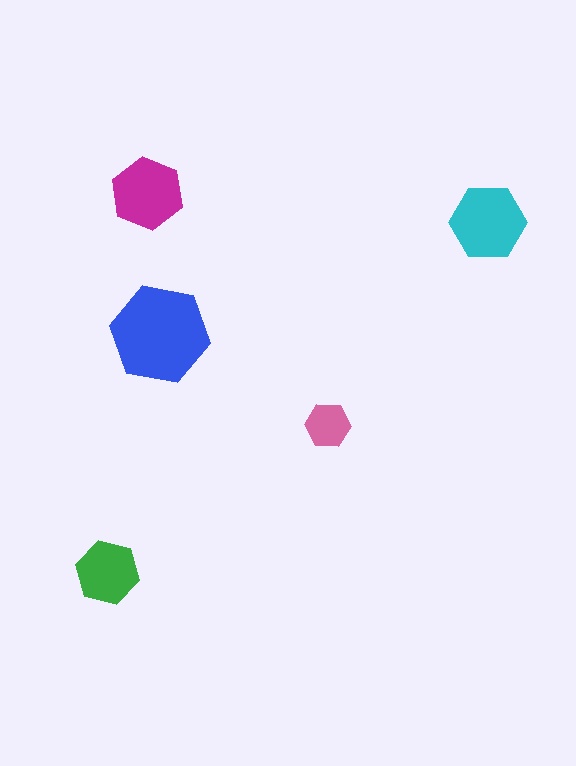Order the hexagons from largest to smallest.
the blue one, the cyan one, the magenta one, the green one, the pink one.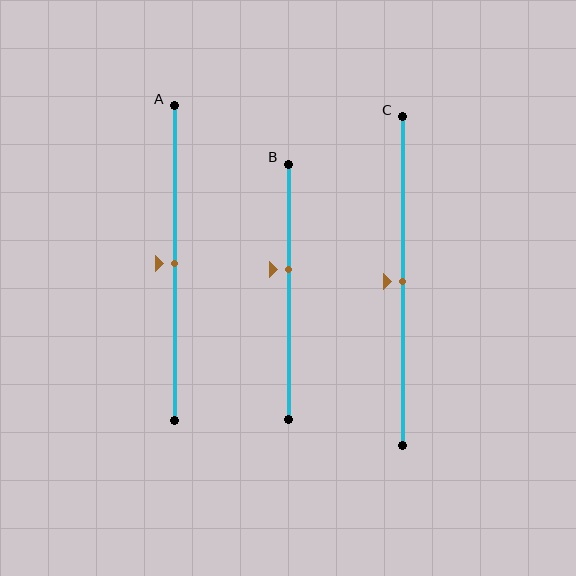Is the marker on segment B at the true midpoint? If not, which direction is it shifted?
No, the marker on segment B is shifted upward by about 9% of the segment length.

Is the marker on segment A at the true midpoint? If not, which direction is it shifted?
Yes, the marker on segment A is at the true midpoint.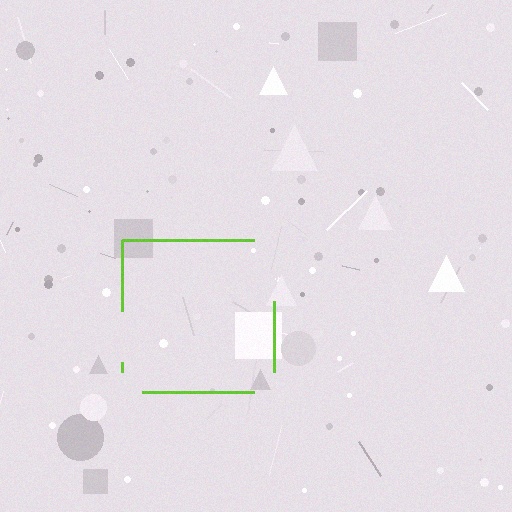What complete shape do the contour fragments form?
The contour fragments form a square.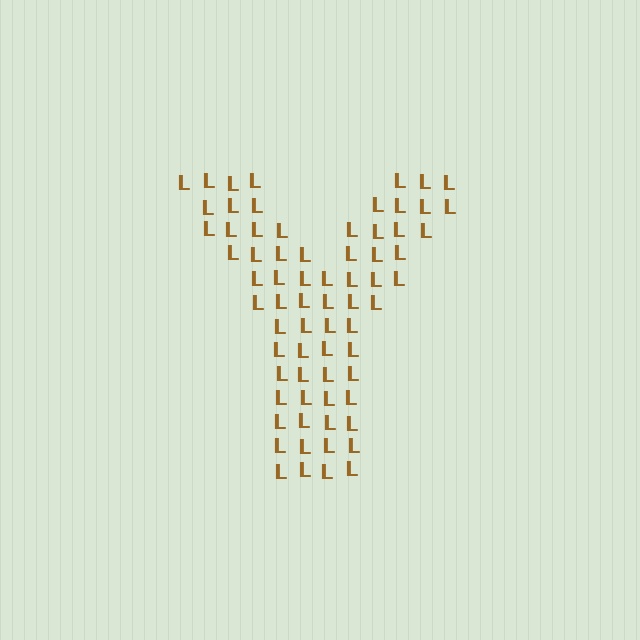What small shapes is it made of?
It is made of small letter L's.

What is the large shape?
The large shape is the letter Y.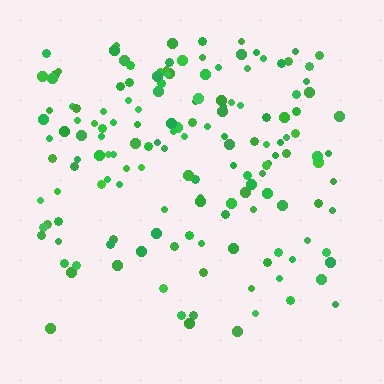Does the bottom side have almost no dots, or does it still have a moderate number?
Still a moderate number, just noticeably fewer than the top.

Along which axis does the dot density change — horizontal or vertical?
Vertical.